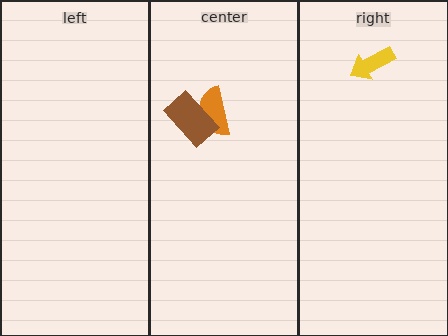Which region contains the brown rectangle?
The center region.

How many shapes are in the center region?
2.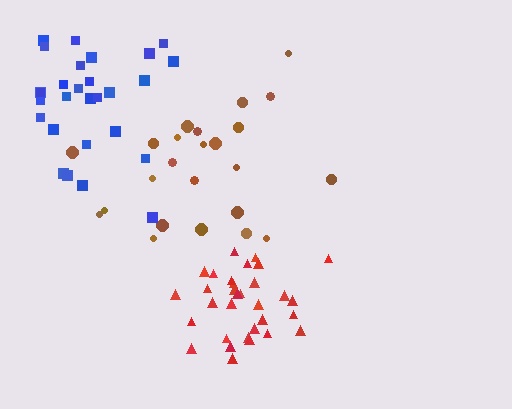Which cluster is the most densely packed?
Red.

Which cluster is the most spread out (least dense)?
Blue.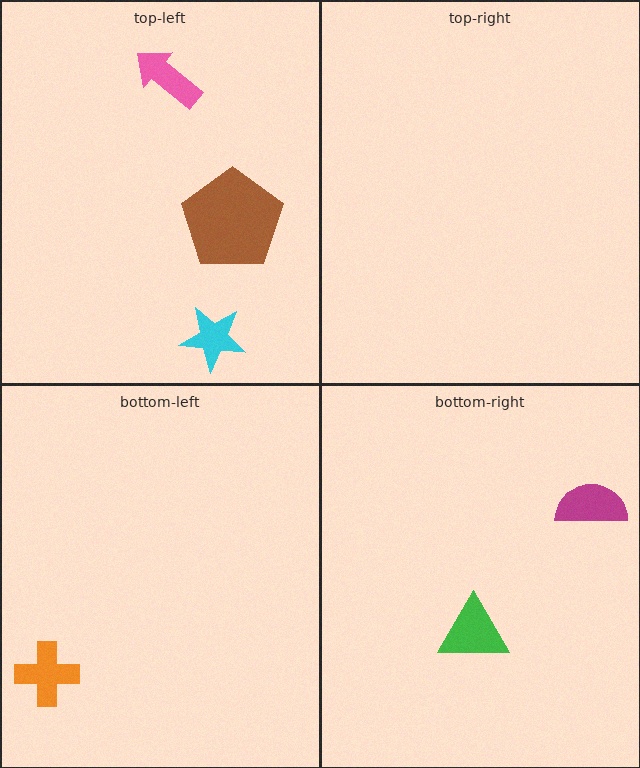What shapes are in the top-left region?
The pink arrow, the brown pentagon, the cyan star.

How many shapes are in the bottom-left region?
1.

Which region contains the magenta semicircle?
The bottom-right region.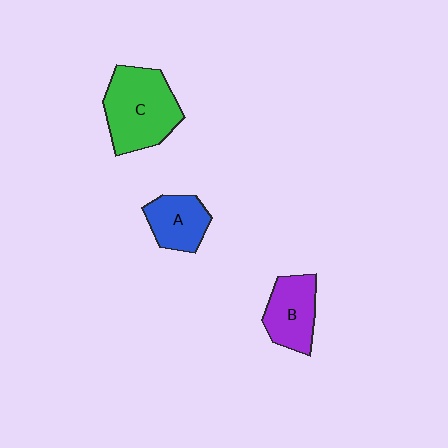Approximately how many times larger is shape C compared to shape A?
Approximately 1.8 times.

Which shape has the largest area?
Shape C (green).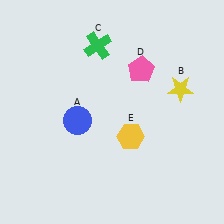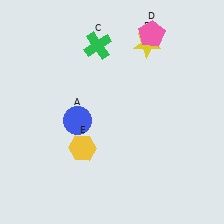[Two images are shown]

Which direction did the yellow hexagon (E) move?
The yellow hexagon (E) moved left.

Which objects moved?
The objects that moved are: the yellow star (B), the pink pentagon (D), the yellow hexagon (E).